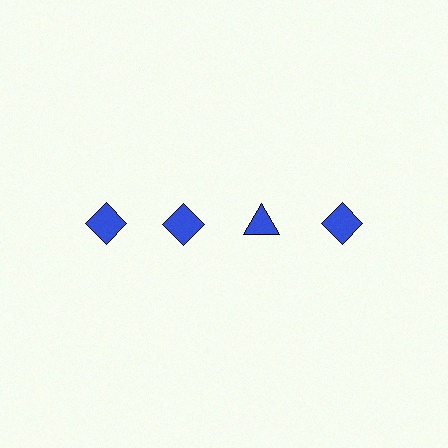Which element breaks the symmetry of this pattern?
The blue triangle in the top row, center column breaks the symmetry. All other shapes are blue diamonds.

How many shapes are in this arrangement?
There are 4 shapes arranged in a grid pattern.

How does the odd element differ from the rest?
It has a different shape: triangle instead of diamond.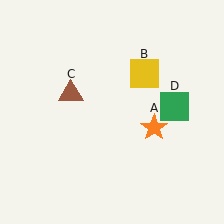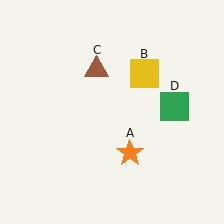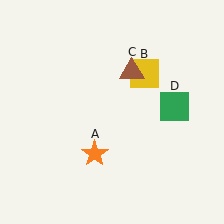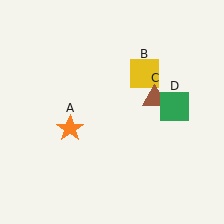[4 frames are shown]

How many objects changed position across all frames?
2 objects changed position: orange star (object A), brown triangle (object C).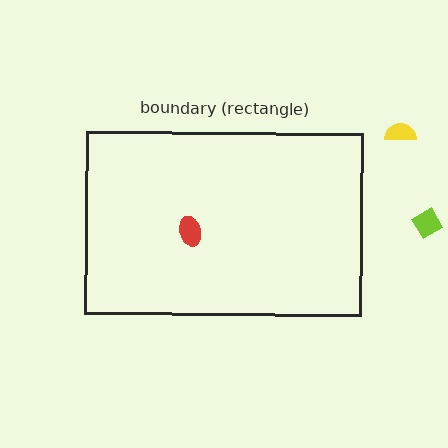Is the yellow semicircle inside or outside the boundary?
Outside.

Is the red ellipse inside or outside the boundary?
Inside.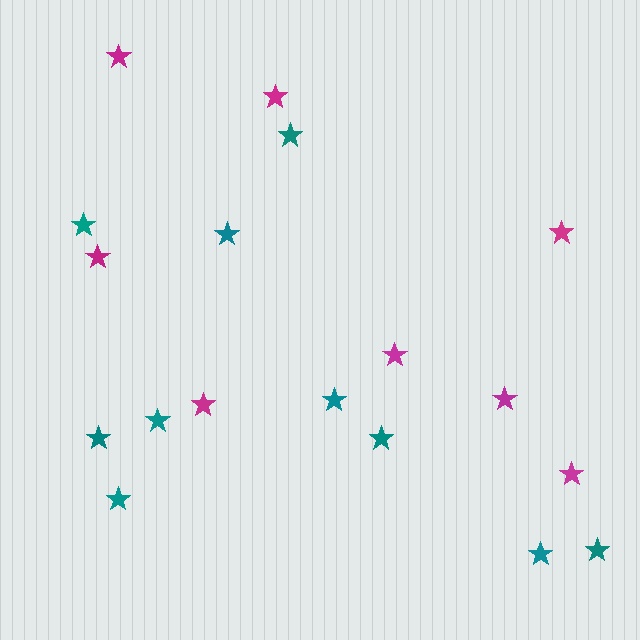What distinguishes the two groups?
There are 2 groups: one group of teal stars (10) and one group of magenta stars (8).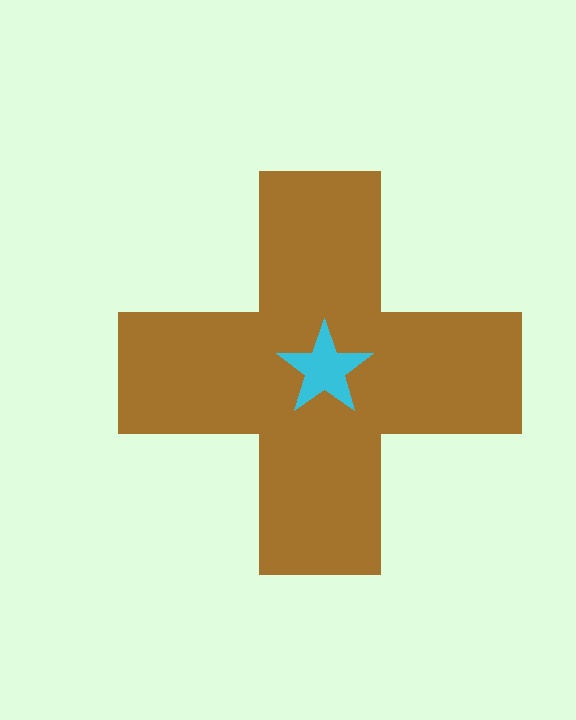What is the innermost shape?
The cyan star.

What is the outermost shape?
The brown cross.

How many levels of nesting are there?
2.